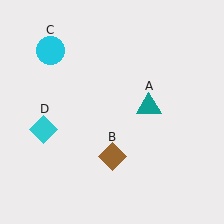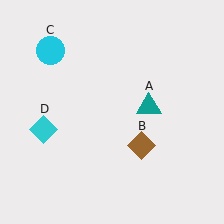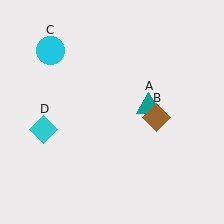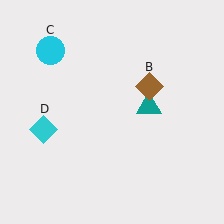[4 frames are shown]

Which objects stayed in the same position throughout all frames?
Teal triangle (object A) and cyan circle (object C) and cyan diamond (object D) remained stationary.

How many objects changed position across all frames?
1 object changed position: brown diamond (object B).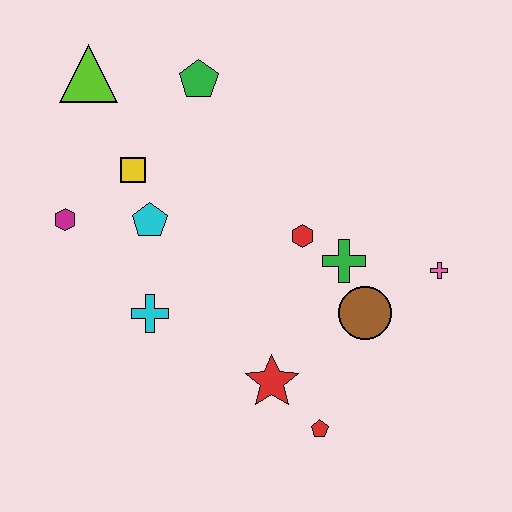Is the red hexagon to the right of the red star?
Yes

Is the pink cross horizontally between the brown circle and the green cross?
No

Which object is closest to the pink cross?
The brown circle is closest to the pink cross.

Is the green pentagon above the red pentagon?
Yes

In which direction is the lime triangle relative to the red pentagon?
The lime triangle is above the red pentagon.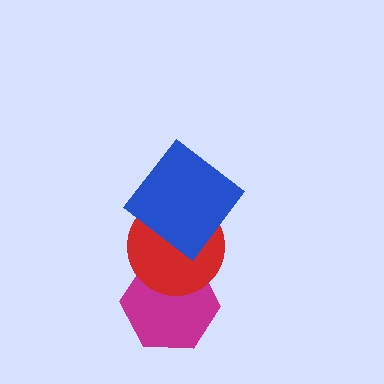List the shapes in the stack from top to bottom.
From top to bottom: the blue diamond, the red circle, the magenta hexagon.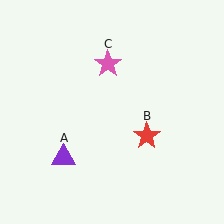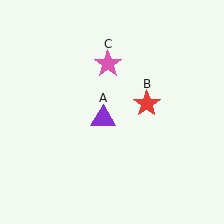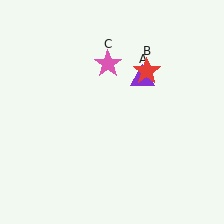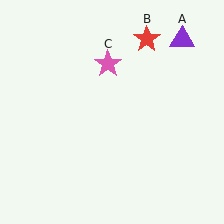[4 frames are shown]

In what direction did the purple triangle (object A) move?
The purple triangle (object A) moved up and to the right.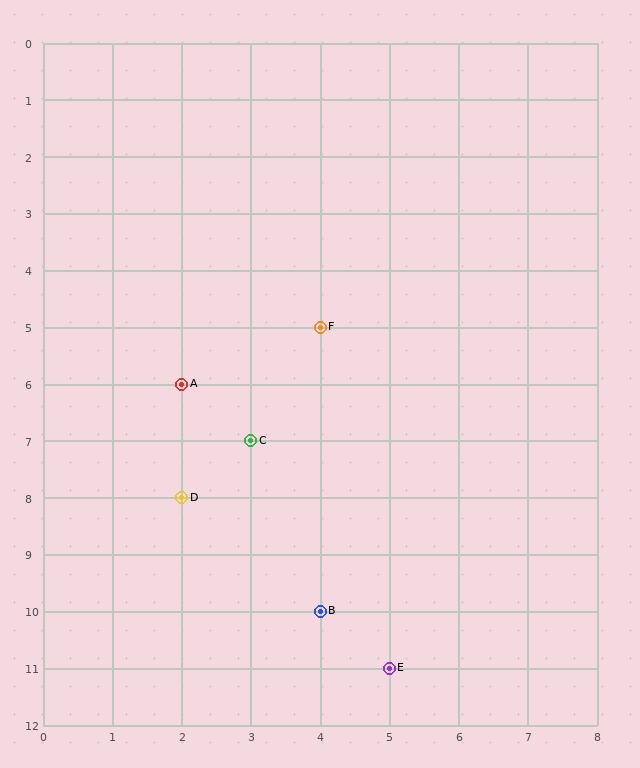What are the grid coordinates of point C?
Point C is at grid coordinates (3, 7).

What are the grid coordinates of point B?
Point B is at grid coordinates (4, 10).